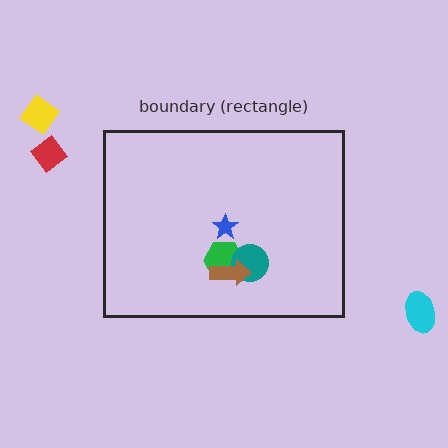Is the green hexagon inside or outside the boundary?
Inside.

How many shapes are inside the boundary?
4 inside, 3 outside.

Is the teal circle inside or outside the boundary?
Inside.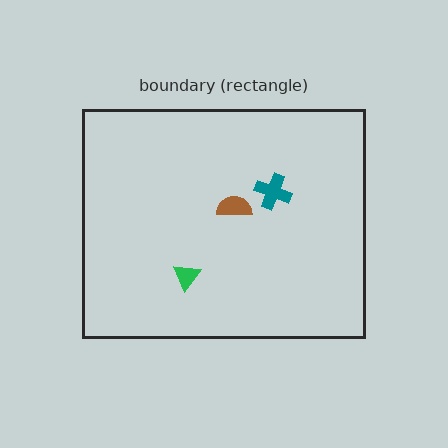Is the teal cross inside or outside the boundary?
Inside.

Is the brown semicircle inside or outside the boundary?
Inside.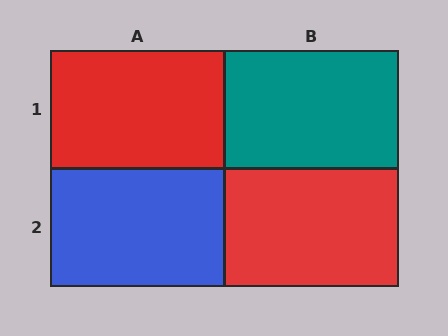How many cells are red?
2 cells are red.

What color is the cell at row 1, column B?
Teal.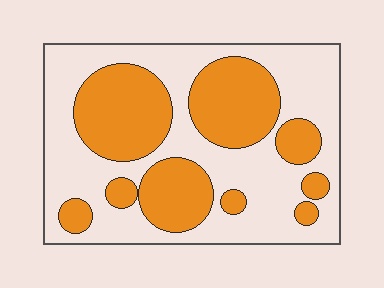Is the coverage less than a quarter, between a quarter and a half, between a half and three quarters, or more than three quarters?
Between a quarter and a half.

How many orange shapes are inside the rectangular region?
9.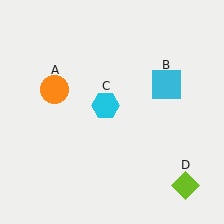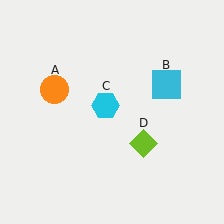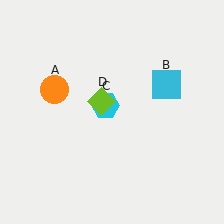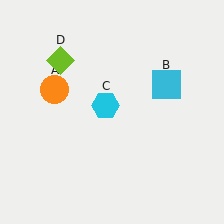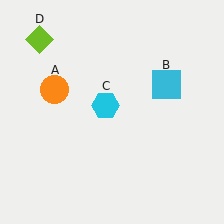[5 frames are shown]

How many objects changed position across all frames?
1 object changed position: lime diamond (object D).